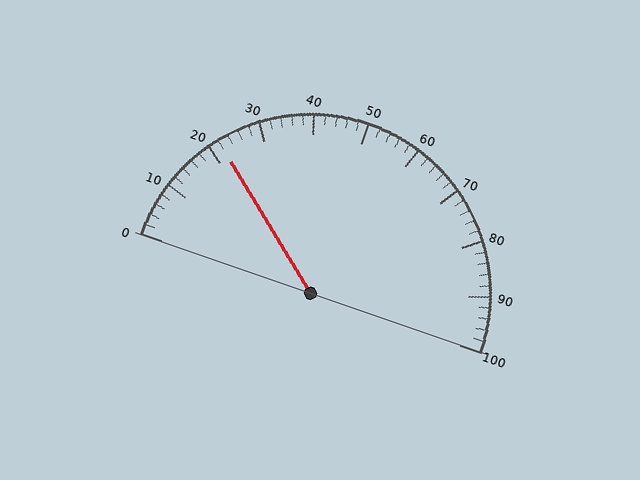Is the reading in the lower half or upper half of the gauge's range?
The reading is in the lower half of the range (0 to 100).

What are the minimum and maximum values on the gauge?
The gauge ranges from 0 to 100.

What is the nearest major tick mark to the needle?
The nearest major tick mark is 20.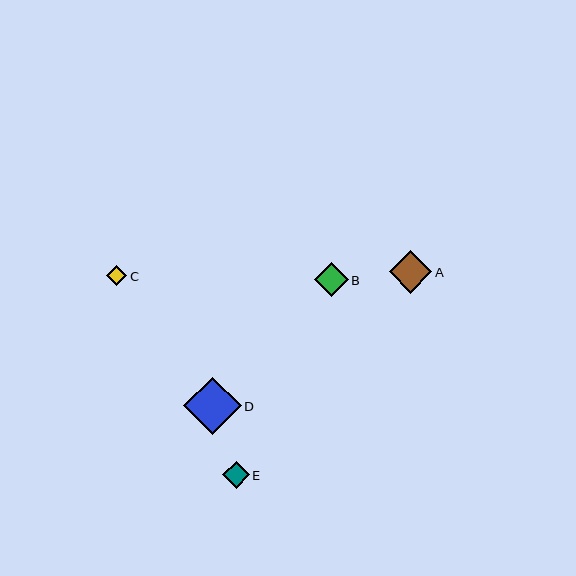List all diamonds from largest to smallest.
From largest to smallest: D, A, B, E, C.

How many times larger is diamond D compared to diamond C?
Diamond D is approximately 2.9 times the size of diamond C.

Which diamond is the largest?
Diamond D is the largest with a size of approximately 58 pixels.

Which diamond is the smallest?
Diamond C is the smallest with a size of approximately 20 pixels.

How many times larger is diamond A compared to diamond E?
Diamond A is approximately 1.6 times the size of diamond E.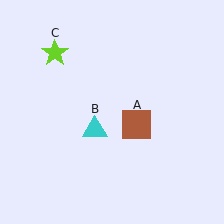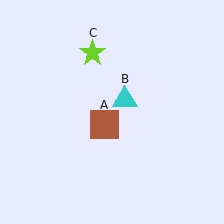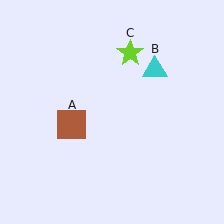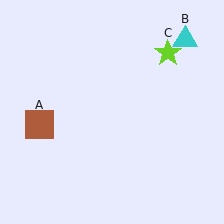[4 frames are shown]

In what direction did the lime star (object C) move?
The lime star (object C) moved right.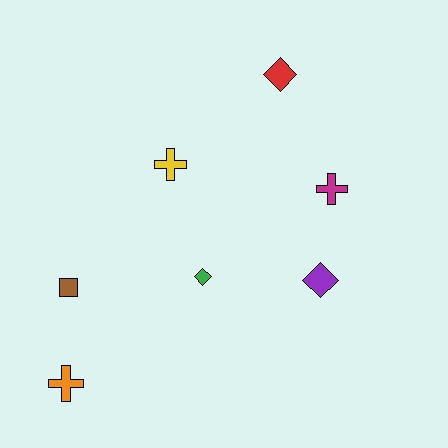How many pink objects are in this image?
There are no pink objects.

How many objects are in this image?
There are 7 objects.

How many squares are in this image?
There is 1 square.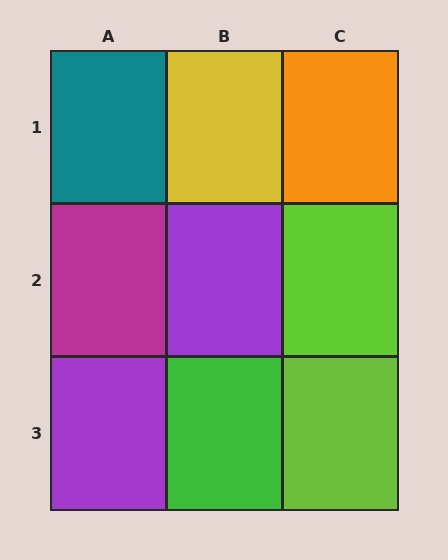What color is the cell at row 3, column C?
Lime.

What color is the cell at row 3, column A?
Purple.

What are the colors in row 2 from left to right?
Magenta, purple, lime.